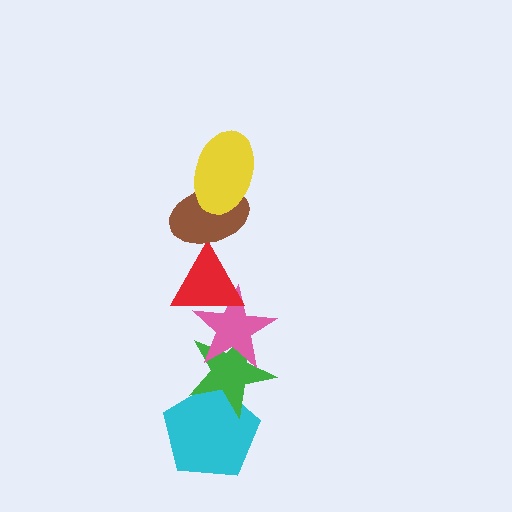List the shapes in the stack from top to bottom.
From top to bottom: the yellow ellipse, the brown ellipse, the red triangle, the pink star, the green star, the cyan pentagon.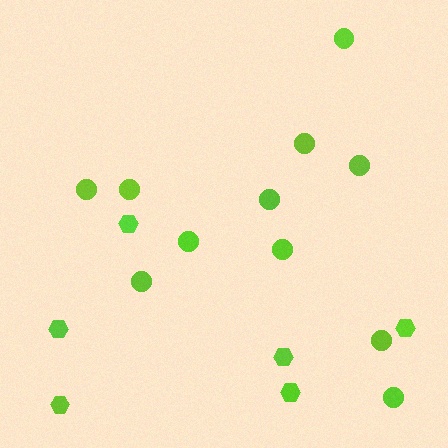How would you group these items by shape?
There are 2 groups: one group of circles (11) and one group of hexagons (6).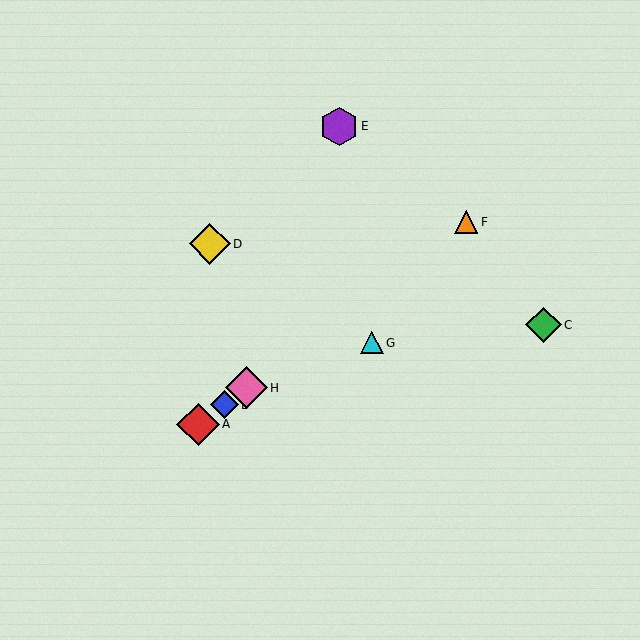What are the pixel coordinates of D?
Object D is at (210, 244).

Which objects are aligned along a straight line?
Objects A, B, F, H are aligned along a straight line.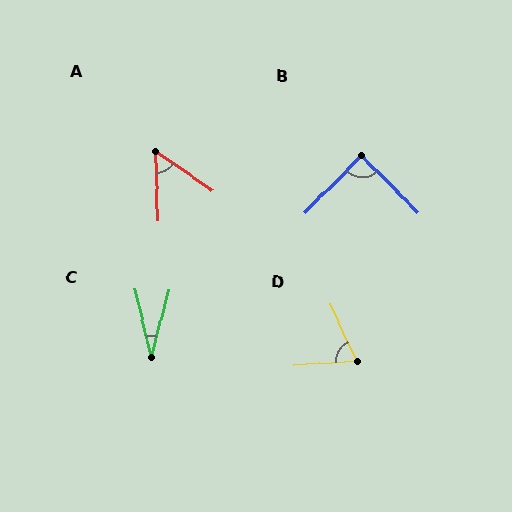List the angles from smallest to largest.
C (28°), A (53°), D (70°), B (90°).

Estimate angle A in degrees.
Approximately 53 degrees.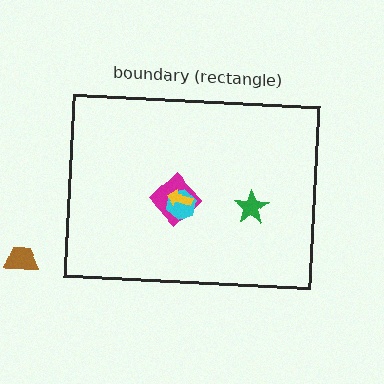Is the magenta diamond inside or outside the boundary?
Inside.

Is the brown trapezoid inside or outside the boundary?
Outside.